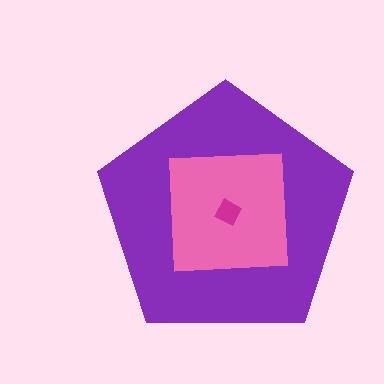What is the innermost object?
The magenta diamond.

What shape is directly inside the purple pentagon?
The pink square.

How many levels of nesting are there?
3.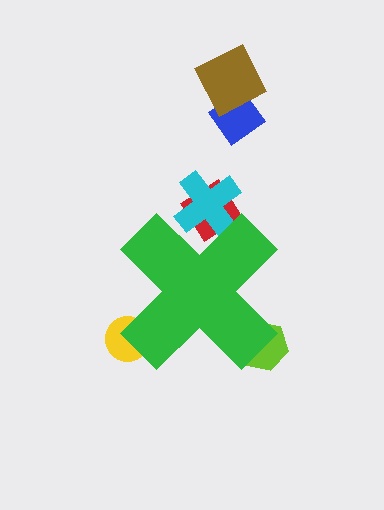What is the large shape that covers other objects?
A green cross.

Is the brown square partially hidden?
No, the brown square is fully visible.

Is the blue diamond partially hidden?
No, the blue diamond is fully visible.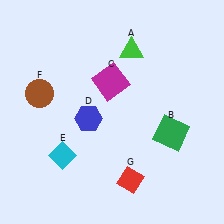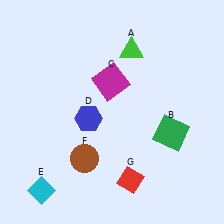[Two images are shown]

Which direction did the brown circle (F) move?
The brown circle (F) moved down.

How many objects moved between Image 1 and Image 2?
2 objects moved between the two images.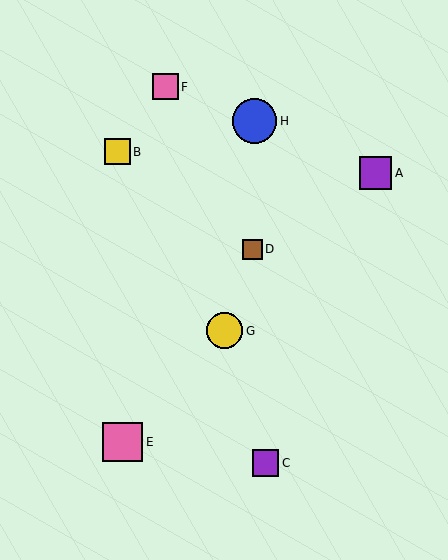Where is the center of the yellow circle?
The center of the yellow circle is at (225, 331).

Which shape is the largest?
The blue circle (labeled H) is the largest.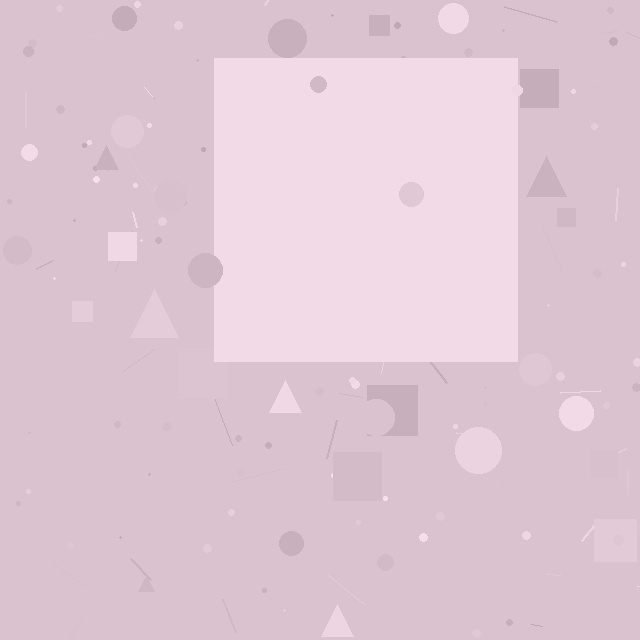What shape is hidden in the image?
A square is hidden in the image.